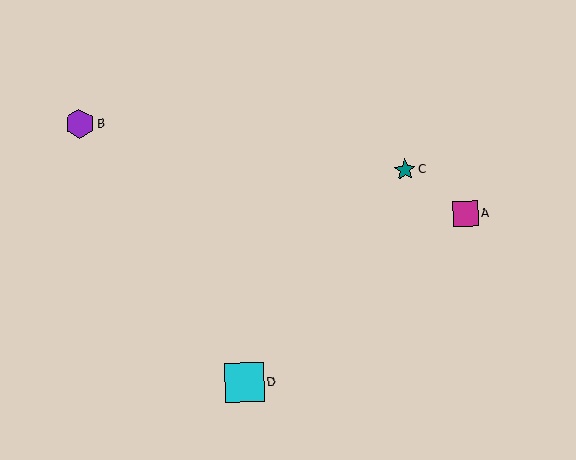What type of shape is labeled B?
Shape B is a purple hexagon.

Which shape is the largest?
The cyan square (labeled D) is the largest.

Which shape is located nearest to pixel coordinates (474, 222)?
The magenta square (labeled A) at (466, 214) is nearest to that location.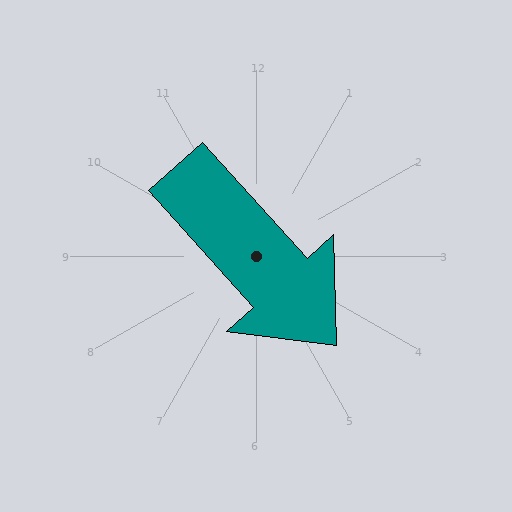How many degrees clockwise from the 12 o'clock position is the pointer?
Approximately 138 degrees.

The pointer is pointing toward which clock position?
Roughly 5 o'clock.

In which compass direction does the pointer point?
Southeast.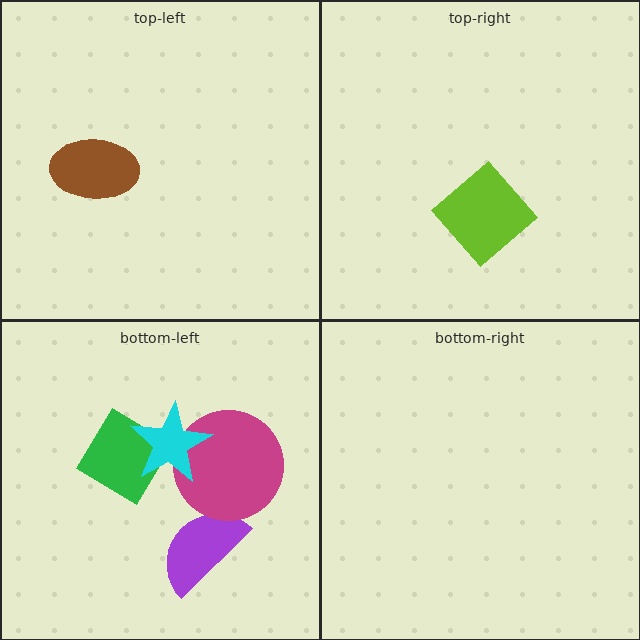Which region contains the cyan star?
The bottom-left region.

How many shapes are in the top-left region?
1.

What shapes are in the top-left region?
The brown ellipse.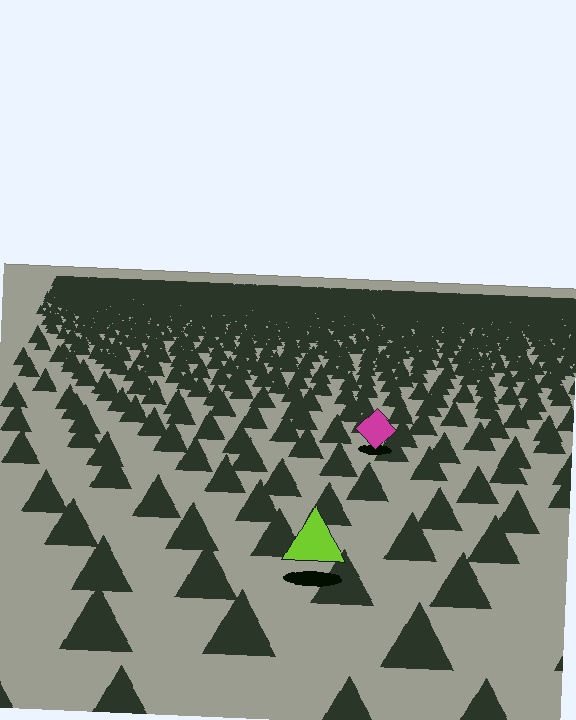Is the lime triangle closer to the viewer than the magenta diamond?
Yes. The lime triangle is closer — you can tell from the texture gradient: the ground texture is coarser near it.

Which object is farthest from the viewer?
The magenta diamond is farthest from the viewer. It appears smaller and the ground texture around it is denser.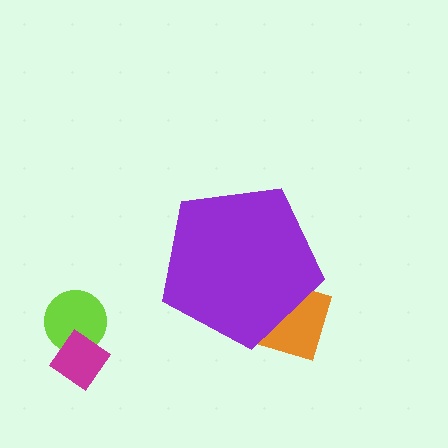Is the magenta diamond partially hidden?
No, the magenta diamond is fully visible.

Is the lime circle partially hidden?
No, the lime circle is fully visible.